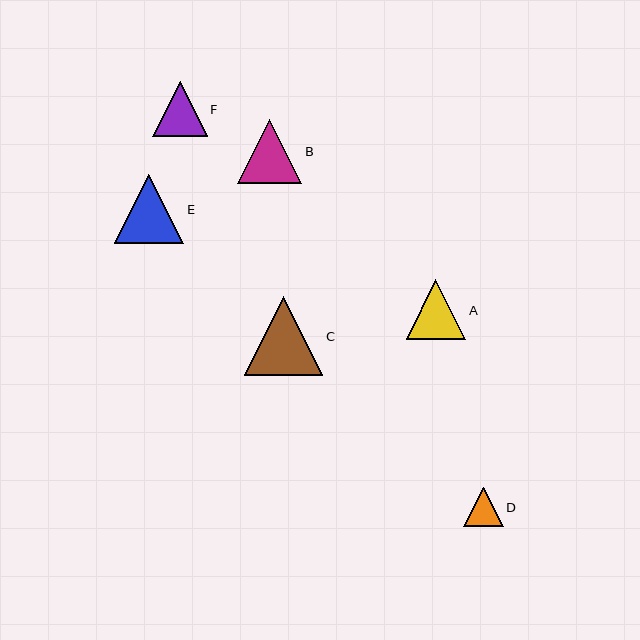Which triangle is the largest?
Triangle C is the largest with a size of approximately 79 pixels.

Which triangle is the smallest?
Triangle D is the smallest with a size of approximately 39 pixels.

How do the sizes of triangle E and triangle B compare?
Triangle E and triangle B are approximately the same size.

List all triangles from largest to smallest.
From largest to smallest: C, E, B, A, F, D.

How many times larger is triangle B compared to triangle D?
Triangle B is approximately 1.6 times the size of triangle D.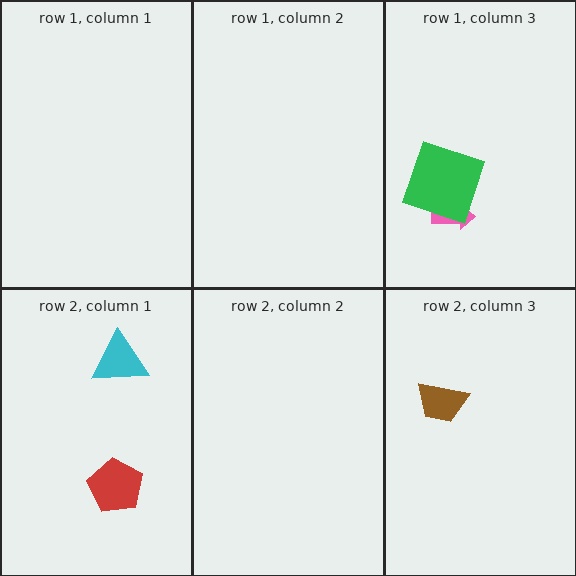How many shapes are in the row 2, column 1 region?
2.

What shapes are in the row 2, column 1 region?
The cyan triangle, the red pentagon.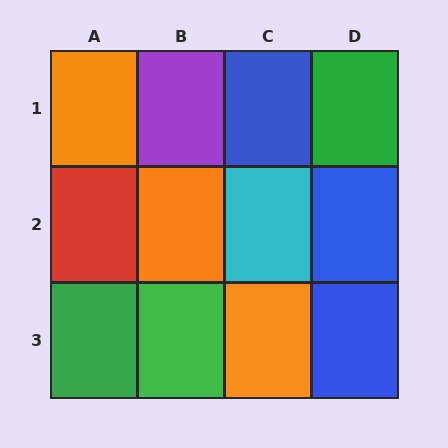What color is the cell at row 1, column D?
Green.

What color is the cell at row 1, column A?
Orange.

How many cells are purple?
1 cell is purple.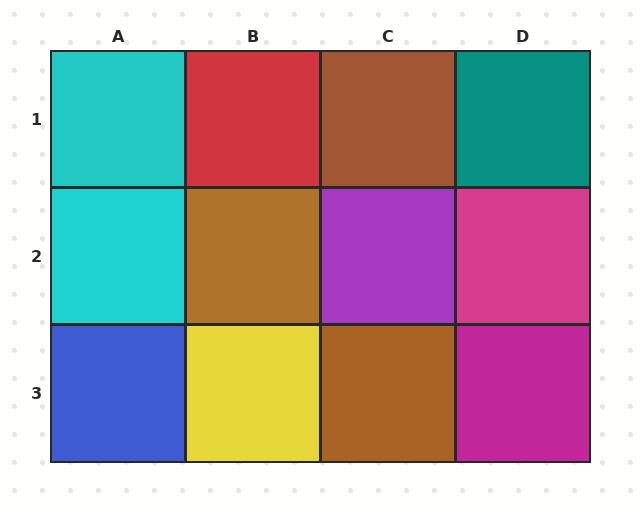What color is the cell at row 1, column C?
Brown.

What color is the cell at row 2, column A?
Cyan.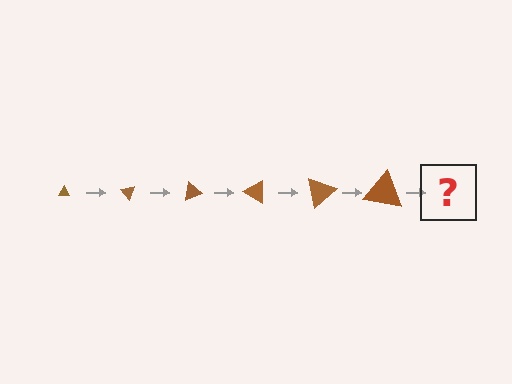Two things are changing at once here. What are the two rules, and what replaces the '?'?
The two rules are that the triangle grows larger each step and it rotates 50 degrees each step. The '?' should be a triangle, larger than the previous one and rotated 300 degrees from the start.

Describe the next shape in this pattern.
It should be a triangle, larger than the previous one and rotated 300 degrees from the start.